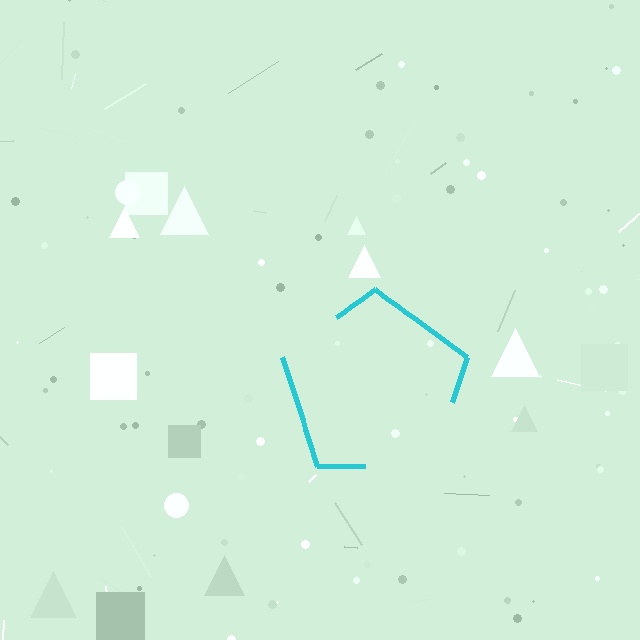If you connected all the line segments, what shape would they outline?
They would outline a pentagon.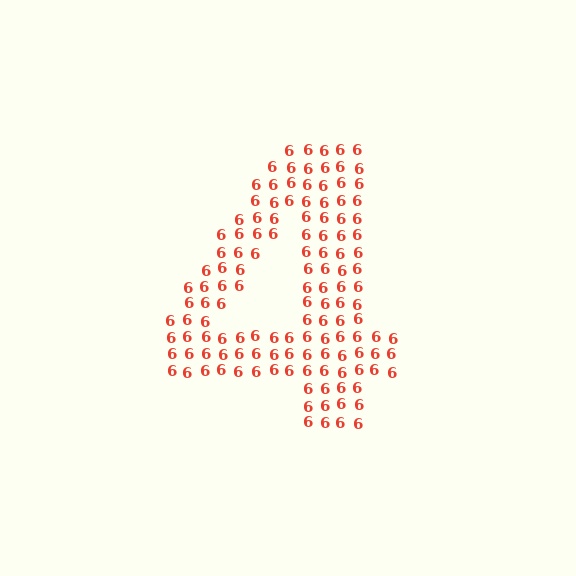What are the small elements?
The small elements are digit 6's.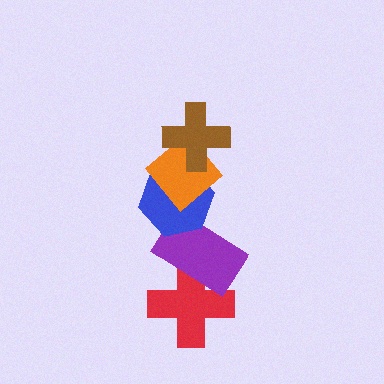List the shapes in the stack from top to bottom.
From top to bottom: the brown cross, the orange diamond, the blue hexagon, the purple rectangle, the red cross.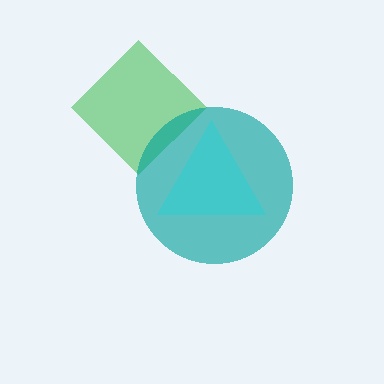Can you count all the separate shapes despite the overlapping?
Yes, there are 3 separate shapes.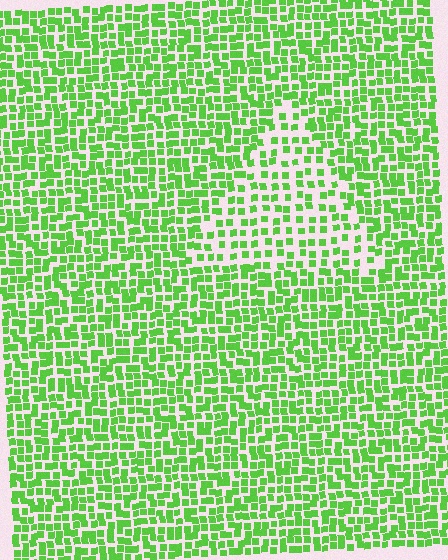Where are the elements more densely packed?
The elements are more densely packed outside the triangle boundary.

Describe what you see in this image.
The image contains small lime elements arranged at two different densities. A triangle-shaped region is visible where the elements are less densely packed than the surrounding area.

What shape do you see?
I see a triangle.